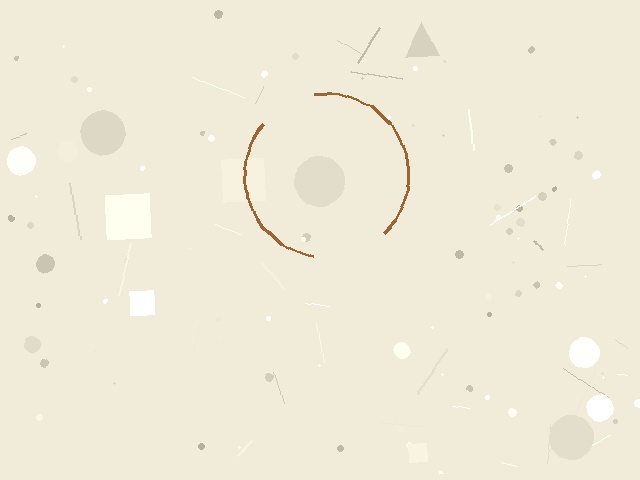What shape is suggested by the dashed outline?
The dashed outline suggests a circle.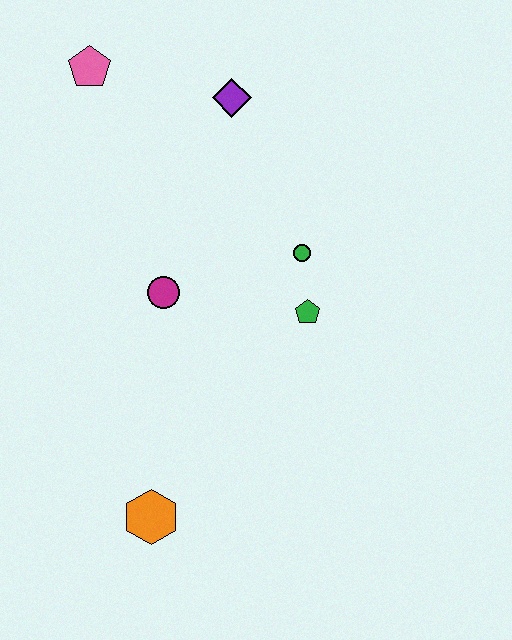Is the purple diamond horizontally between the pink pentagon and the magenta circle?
No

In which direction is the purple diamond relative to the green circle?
The purple diamond is above the green circle.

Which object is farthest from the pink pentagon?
The orange hexagon is farthest from the pink pentagon.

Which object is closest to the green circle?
The green pentagon is closest to the green circle.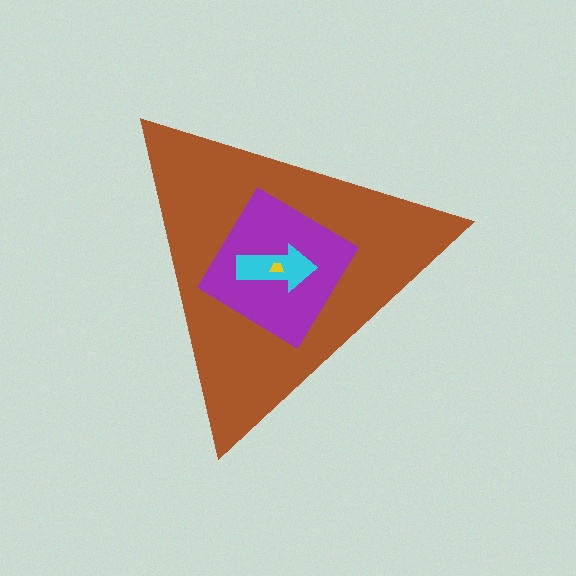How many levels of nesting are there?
4.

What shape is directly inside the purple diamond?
The cyan arrow.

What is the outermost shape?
The brown triangle.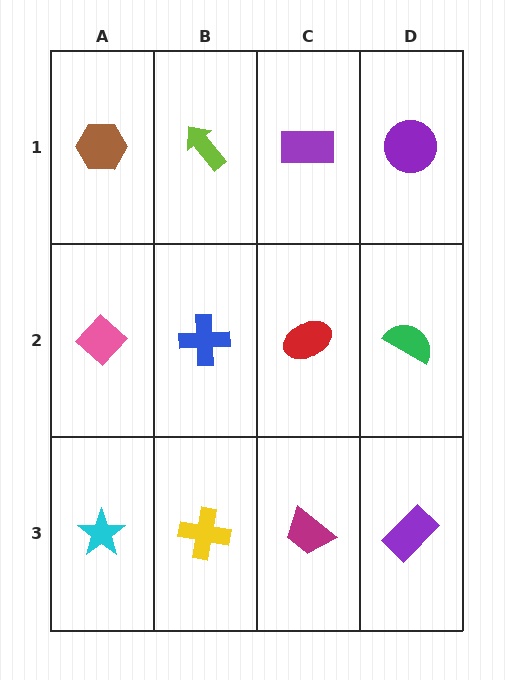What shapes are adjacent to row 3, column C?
A red ellipse (row 2, column C), a yellow cross (row 3, column B), a purple rectangle (row 3, column D).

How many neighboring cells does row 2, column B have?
4.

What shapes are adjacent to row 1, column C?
A red ellipse (row 2, column C), a lime arrow (row 1, column B), a purple circle (row 1, column D).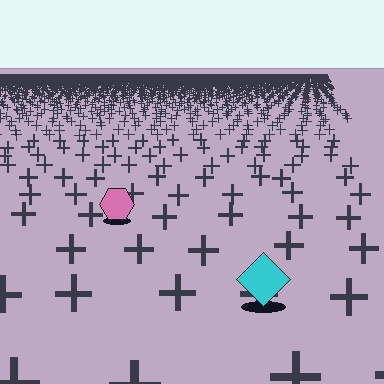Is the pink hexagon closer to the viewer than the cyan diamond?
No. The cyan diamond is closer — you can tell from the texture gradient: the ground texture is coarser near it.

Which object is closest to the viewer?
The cyan diamond is closest. The texture marks near it are larger and more spread out.